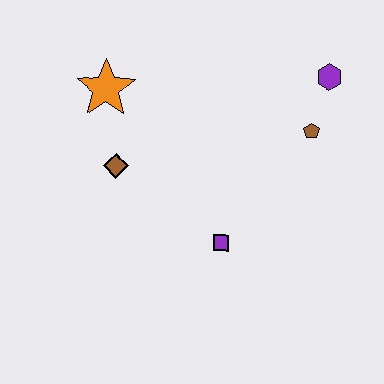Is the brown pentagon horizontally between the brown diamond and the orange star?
No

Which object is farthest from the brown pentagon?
The orange star is farthest from the brown pentagon.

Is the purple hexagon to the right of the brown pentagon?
Yes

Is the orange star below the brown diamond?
No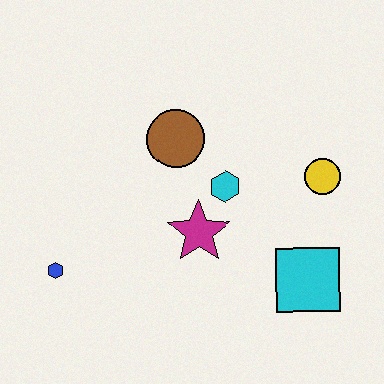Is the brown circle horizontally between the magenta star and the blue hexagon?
Yes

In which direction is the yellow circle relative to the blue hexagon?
The yellow circle is to the right of the blue hexagon.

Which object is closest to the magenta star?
The cyan hexagon is closest to the magenta star.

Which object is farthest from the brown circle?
The cyan square is farthest from the brown circle.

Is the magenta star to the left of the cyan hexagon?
Yes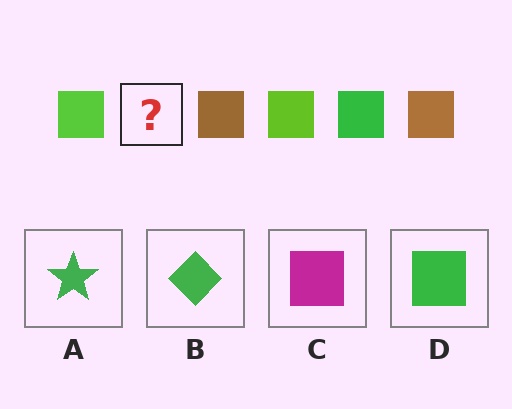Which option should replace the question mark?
Option D.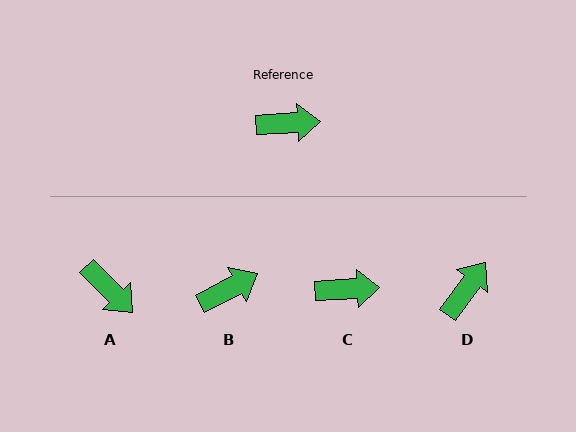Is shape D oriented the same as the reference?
No, it is off by about 51 degrees.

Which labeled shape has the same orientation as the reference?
C.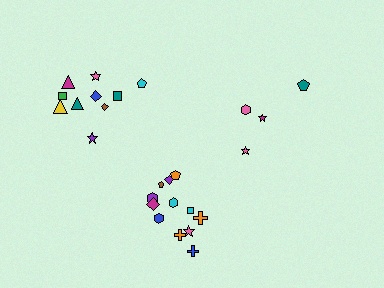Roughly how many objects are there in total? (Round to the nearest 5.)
Roughly 25 objects in total.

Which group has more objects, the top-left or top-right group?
The top-left group.